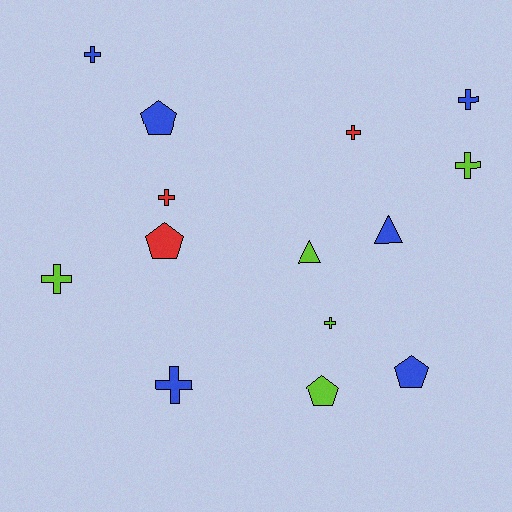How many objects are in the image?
There are 14 objects.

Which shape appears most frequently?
Cross, with 8 objects.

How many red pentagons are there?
There is 1 red pentagon.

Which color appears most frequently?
Blue, with 6 objects.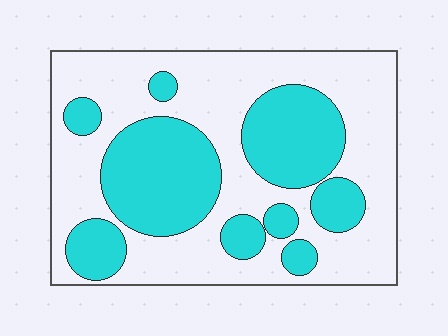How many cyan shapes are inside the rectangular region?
9.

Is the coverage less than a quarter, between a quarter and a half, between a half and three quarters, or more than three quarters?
Between a quarter and a half.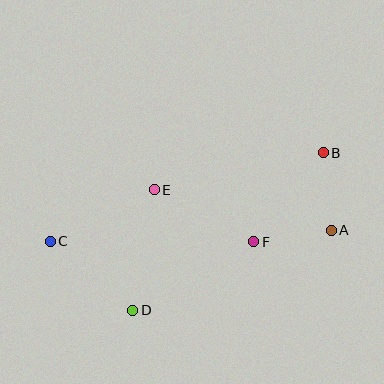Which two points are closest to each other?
Points A and B are closest to each other.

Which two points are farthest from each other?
Points B and C are farthest from each other.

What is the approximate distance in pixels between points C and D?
The distance between C and D is approximately 107 pixels.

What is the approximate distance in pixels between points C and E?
The distance between C and E is approximately 116 pixels.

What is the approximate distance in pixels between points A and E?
The distance between A and E is approximately 182 pixels.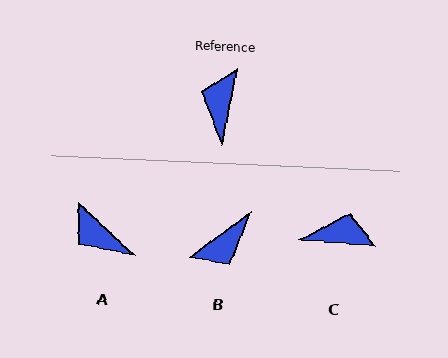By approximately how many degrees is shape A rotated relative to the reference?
Approximately 59 degrees counter-clockwise.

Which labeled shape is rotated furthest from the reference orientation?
B, about 138 degrees away.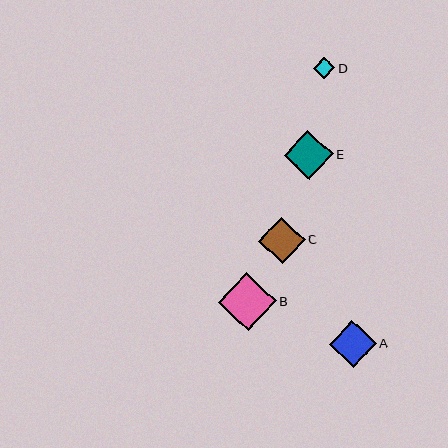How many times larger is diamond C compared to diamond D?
Diamond C is approximately 2.2 times the size of diamond D.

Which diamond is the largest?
Diamond B is the largest with a size of approximately 58 pixels.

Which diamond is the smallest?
Diamond D is the smallest with a size of approximately 21 pixels.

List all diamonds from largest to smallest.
From largest to smallest: B, E, A, C, D.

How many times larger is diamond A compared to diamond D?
Diamond A is approximately 2.2 times the size of diamond D.